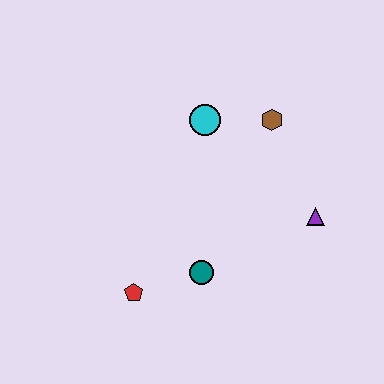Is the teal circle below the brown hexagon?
Yes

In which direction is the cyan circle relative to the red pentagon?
The cyan circle is above the red pentagon.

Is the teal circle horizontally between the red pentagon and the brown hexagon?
Yes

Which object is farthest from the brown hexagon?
The red pentagon is farthest from the brown hexagon.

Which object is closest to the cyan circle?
The brown hexagon is closest to the cyan circle.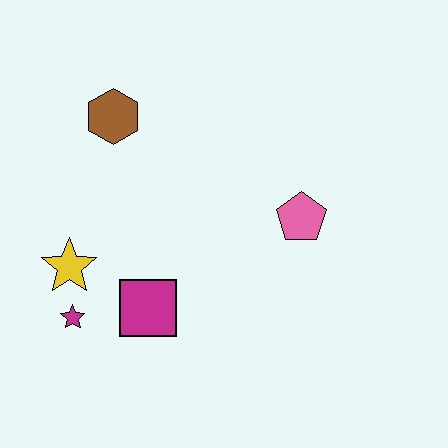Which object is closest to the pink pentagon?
The magenta square is closest to the pink pentagon.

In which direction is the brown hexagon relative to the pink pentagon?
The brown hexagon is to the left of the pink pentagon.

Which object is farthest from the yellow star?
The pink pentagon is farthest from the yellow star.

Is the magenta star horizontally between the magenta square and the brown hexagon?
No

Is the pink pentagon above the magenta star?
Yes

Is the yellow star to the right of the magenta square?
No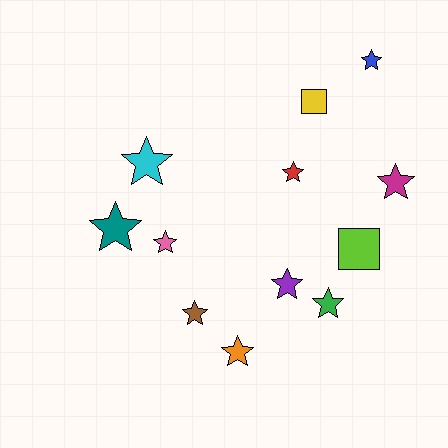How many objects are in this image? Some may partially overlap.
There are 12 objects.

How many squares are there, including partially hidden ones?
There are 2 squares.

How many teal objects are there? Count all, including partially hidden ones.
There is 1 teal object.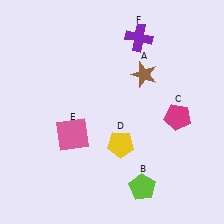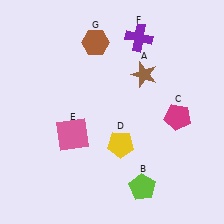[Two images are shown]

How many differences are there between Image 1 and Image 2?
There is 1 difference between the two images.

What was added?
A brown hexagon (G) was added in Image 2.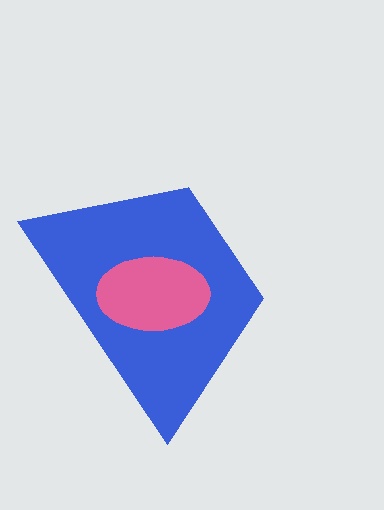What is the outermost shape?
The blue trapezoid.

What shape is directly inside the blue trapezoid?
The pink ellipse.